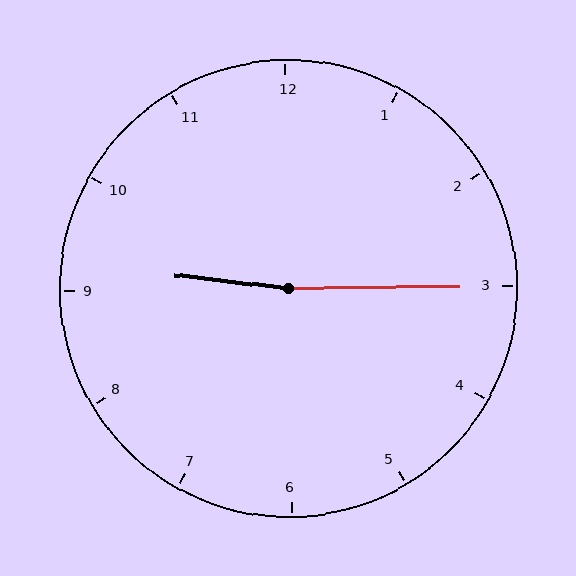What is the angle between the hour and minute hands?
Approximately 172 degrees.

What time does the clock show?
9:15.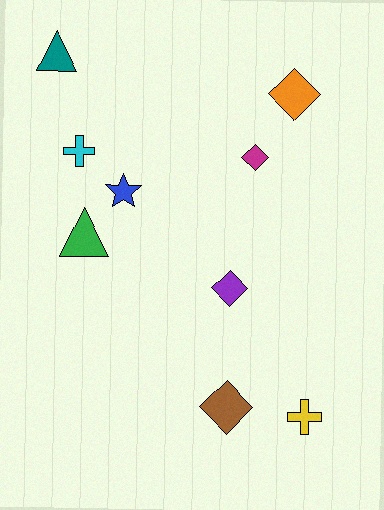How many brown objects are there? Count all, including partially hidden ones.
There is 1 brown object.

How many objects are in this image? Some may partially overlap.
There are 9 objects.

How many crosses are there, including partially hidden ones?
There are 2 crosses.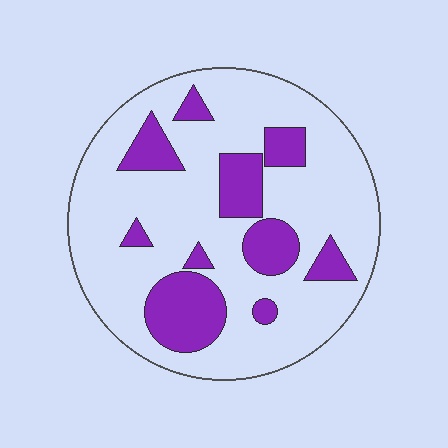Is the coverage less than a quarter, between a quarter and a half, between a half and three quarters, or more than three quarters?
Less than a quarter.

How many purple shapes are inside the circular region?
10.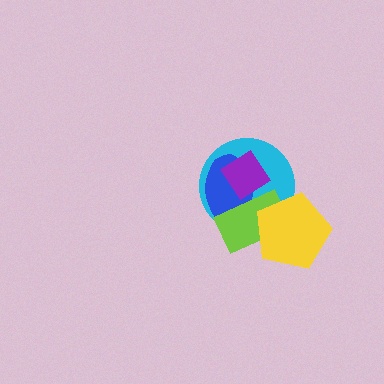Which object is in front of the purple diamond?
The lime rectangle is in front of the purple diamond.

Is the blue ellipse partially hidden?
Yes, it is partially covered by another shape.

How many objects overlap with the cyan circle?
4 objects overlap with the cyan circle.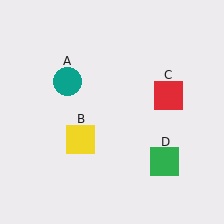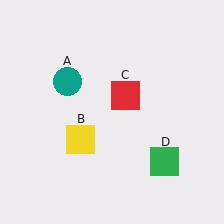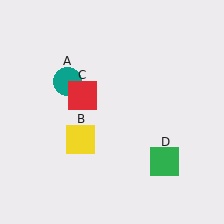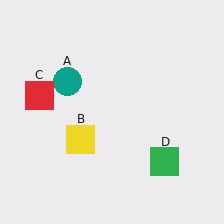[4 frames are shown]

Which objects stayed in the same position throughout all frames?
Teal circle (object A) and yellow square (object B) and green square (object D) remained stationary.